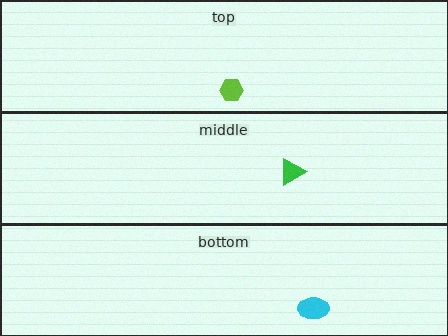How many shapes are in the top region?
1.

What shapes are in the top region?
The lime hexagon.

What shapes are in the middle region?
The green triangle.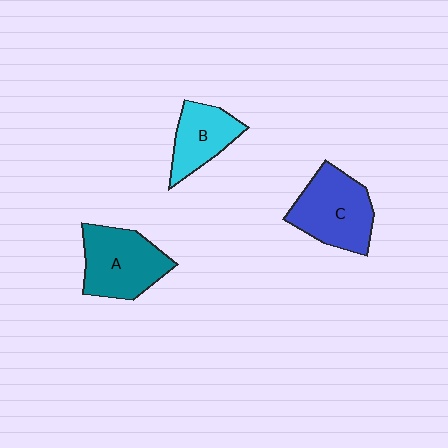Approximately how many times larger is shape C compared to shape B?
Approximately 1.4 times.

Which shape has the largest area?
Shape C (blue).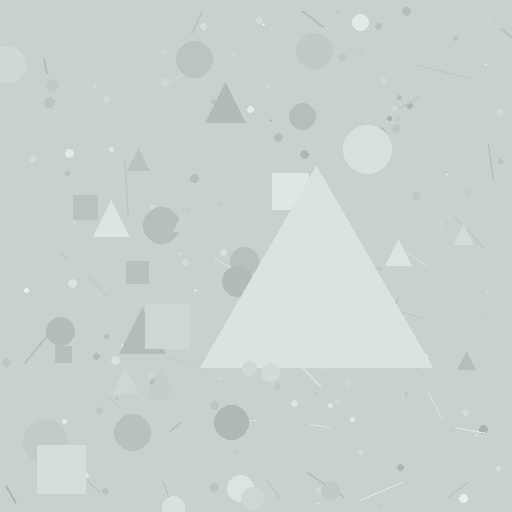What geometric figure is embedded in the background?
A triangle is embedded in the background.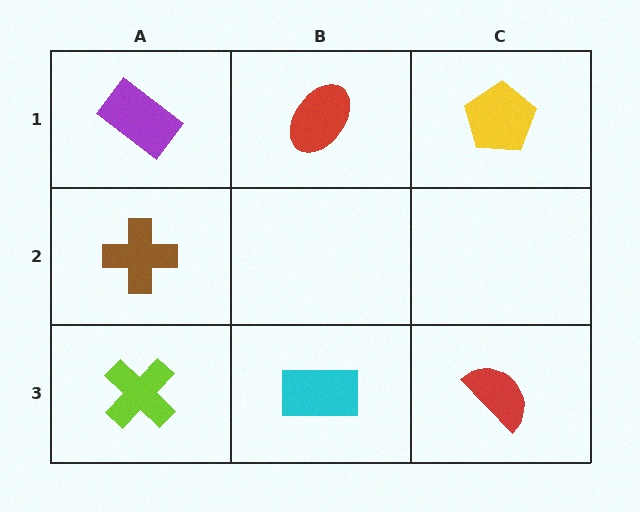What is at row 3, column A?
A lime cross.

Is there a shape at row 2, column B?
No, that cell is empty.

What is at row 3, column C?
A red semicircle.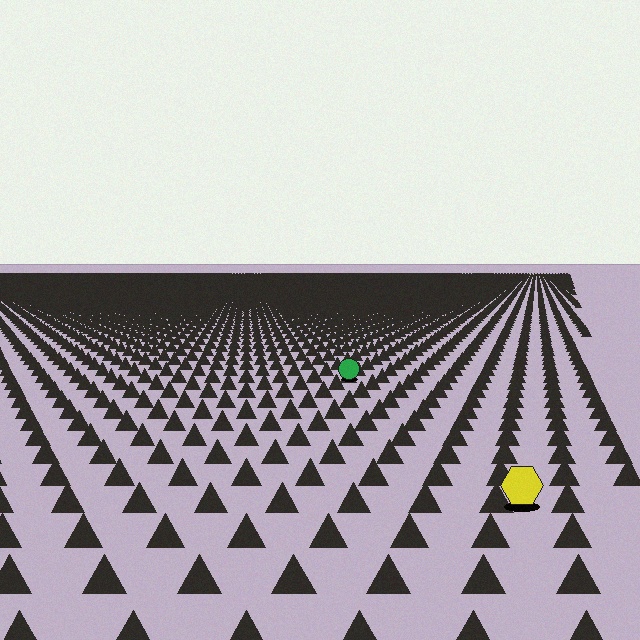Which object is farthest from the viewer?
The green circle is farthest from the viewer. It appears smaller and the ground texture around it is denser.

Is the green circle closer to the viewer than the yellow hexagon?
No. The yellow hexagon is closer — you can tell from the texture gradient: the ground texture is coarser near it.